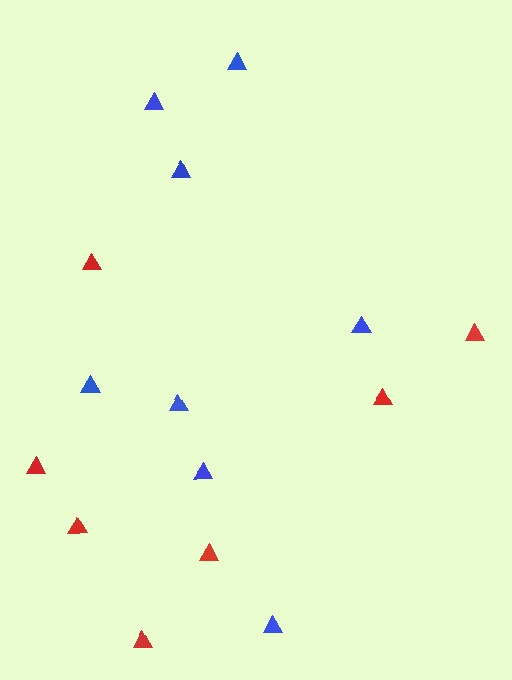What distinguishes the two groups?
There are 2 groups: one group of red triangles (7) and one group of blue triangles (8).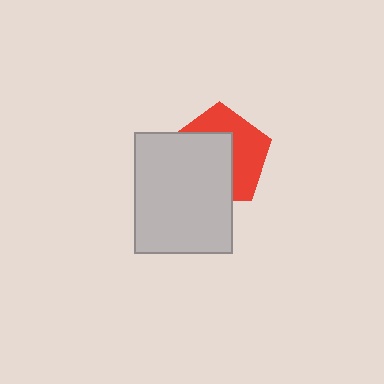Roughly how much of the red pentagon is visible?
About half of it is visible (roughly 45%).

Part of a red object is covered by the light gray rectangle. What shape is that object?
It is a pentagon.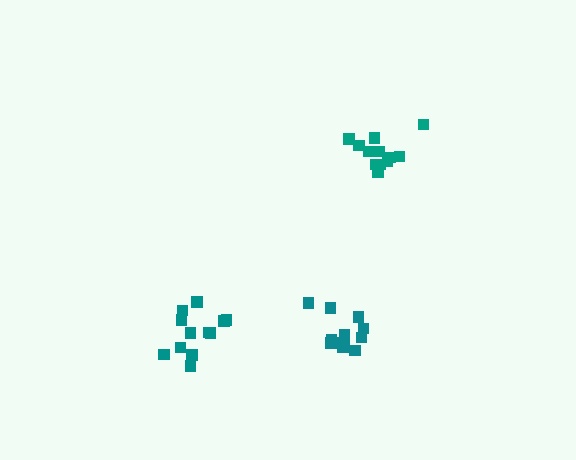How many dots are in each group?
Group 1: 12 dots, Group 2: 12 dots, Group 3: 12 dots (36 total).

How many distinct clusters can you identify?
There are 3 distinct clusters.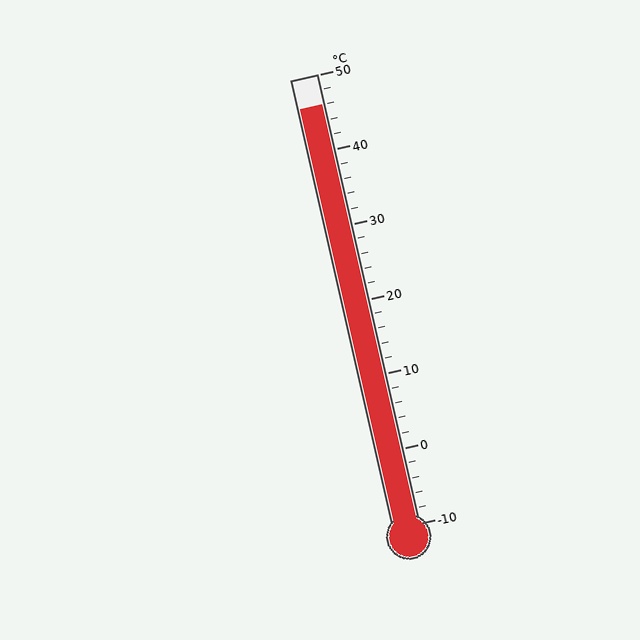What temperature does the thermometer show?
The thermometer shows approximately 46°C.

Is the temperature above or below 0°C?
The temperature is above 0°C.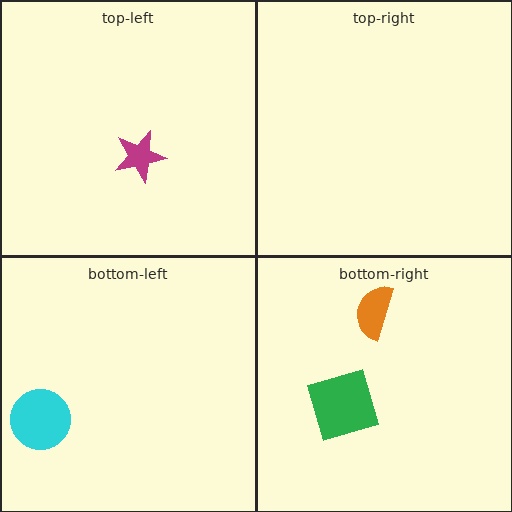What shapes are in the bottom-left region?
The cyan circle.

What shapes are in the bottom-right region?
The orange semicircle, the green square.